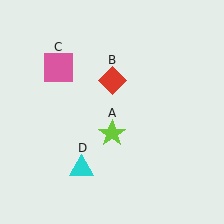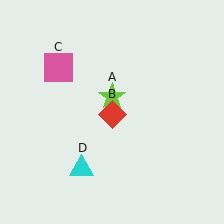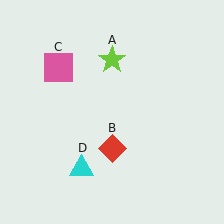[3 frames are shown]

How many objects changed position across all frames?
2 objects changed position: lime star (object A), red diamond (object B).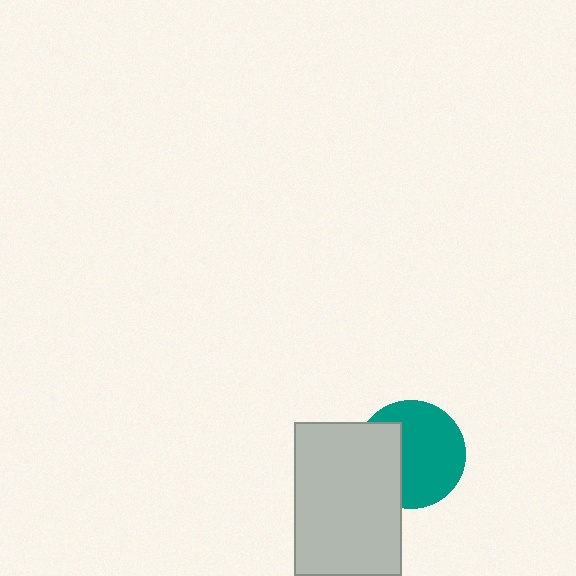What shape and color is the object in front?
The object in front is a light gray rectangle.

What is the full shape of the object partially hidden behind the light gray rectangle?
The partially hidden object is a teal circle.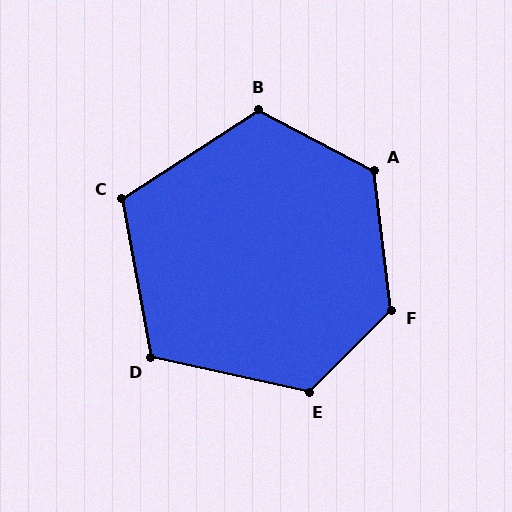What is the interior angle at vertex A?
Approximately 124 degrees (obtuse).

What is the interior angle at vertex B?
Approximately 119 degrees (obtuse).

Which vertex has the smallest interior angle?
C, at approximately 113 degrees.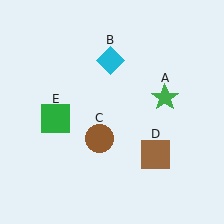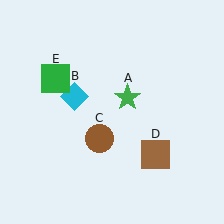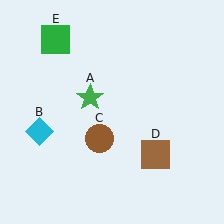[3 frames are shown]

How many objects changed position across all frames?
3 objects changed position: green star (object A), cyan diamond (object B), green square (object E).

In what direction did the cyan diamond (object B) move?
The cyan diamond (object B) moved down and to the left.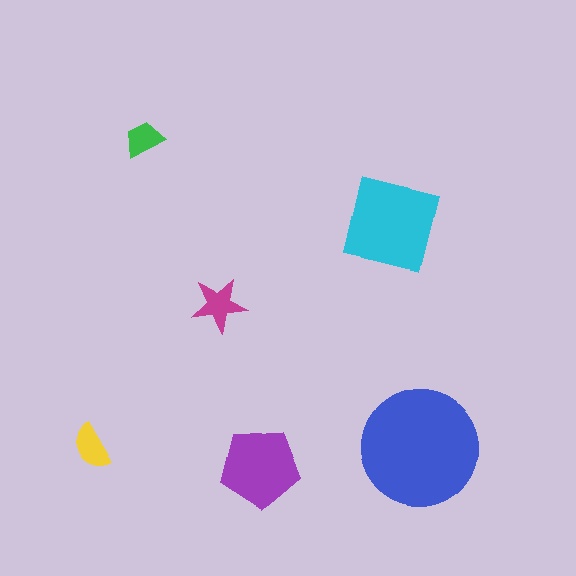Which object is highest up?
The green trapezoid is topmost.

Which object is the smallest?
The green trapezoid.